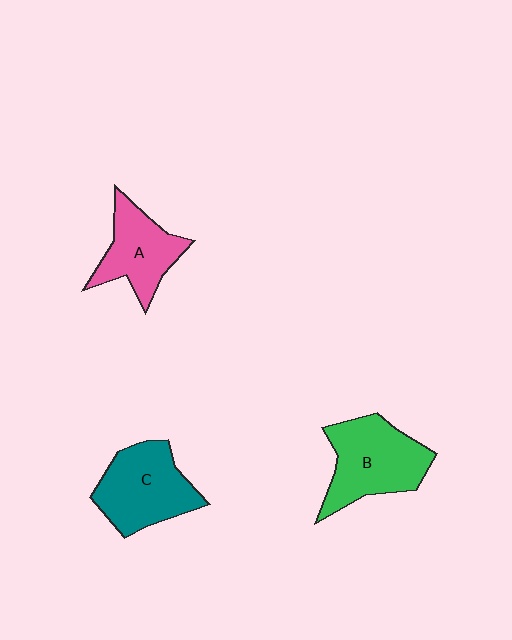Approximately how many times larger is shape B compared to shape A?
Approximately 1.3 times.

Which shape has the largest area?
Shape B (green).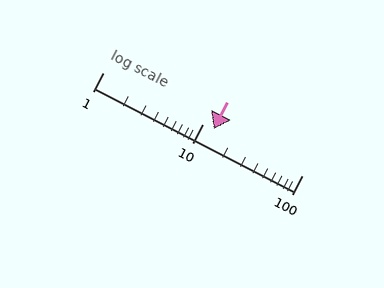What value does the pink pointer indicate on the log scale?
The pointer indicates approximately 13.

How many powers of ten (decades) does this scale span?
The scale spans 2 decades, from 1 to 100.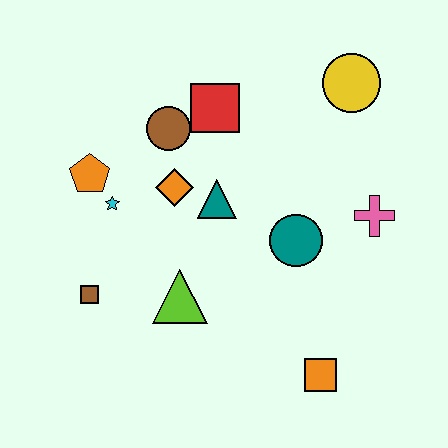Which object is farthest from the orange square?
The orange pentagon is farthest from the orange square.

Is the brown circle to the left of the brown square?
No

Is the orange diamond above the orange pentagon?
No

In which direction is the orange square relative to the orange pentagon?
The orange square is to the right of the orange pentagon.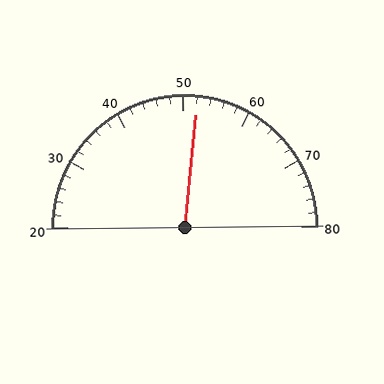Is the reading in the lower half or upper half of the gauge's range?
The reading is in the upper half of the range (20 to 80).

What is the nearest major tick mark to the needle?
The nearest major tick mark is 50.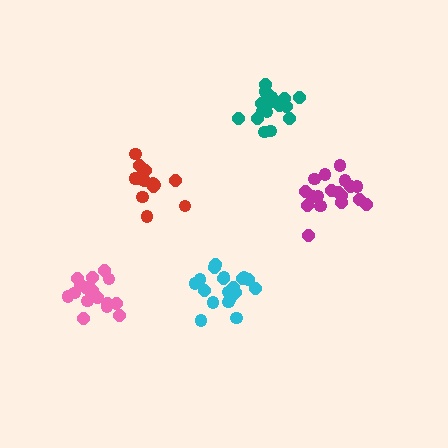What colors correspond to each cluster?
The clusters are colored: red, magenta, pink, cyan, teal.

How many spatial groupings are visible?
There are 5 spatial groupings.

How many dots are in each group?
Group 1: 14 dots, Group 2: 18 dots, Group 3: 19 dots, Group 4: 20 dots, Group 5: 18 dots (89 total).